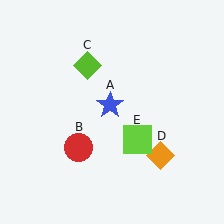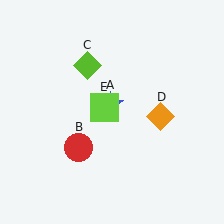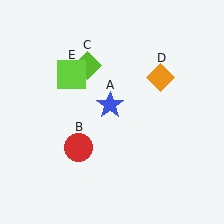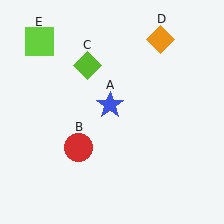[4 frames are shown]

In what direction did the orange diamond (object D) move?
The orange diamond (object D) moved up.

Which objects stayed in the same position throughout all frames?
Blue star (object A) and red circle (object B) and lime diamond (object C) remained stationary.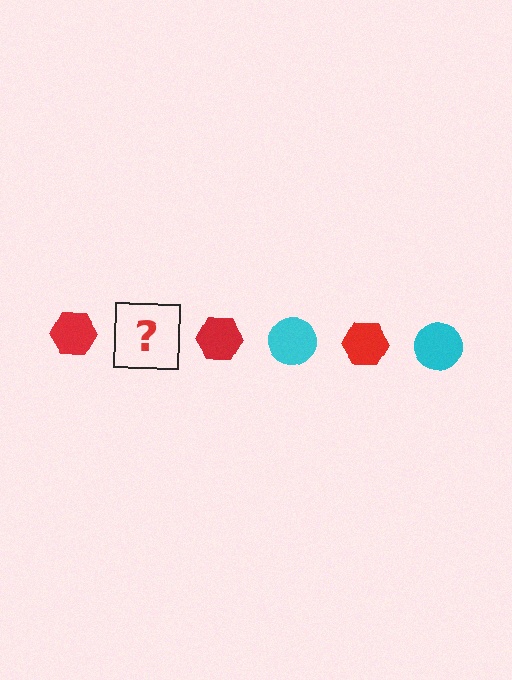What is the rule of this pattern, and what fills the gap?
The rule is that the pattern alternates between red hexagon and cyan circle. The gap should be filled with a cyan circle.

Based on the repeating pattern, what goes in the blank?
The blank should be a cyan circle.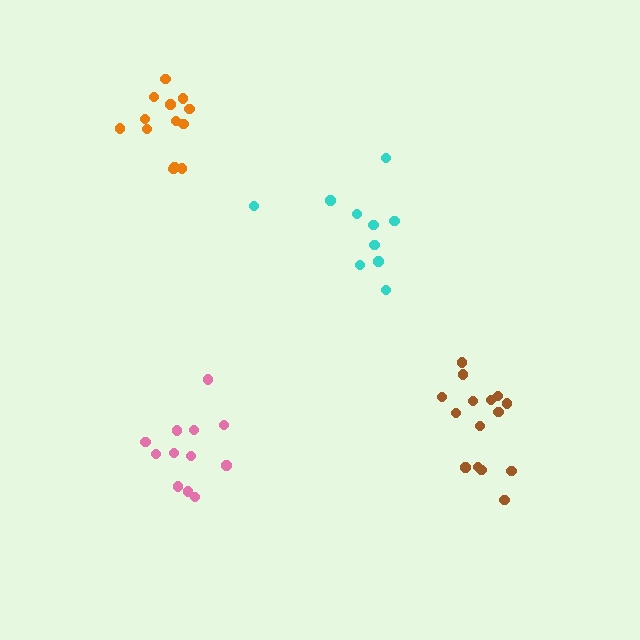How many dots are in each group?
Group 1: 15 dots, Group 2: 12 dots, Group 3: 13 dots, Group 4: 10 dots (50 total).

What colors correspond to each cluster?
The clusters are colored: brown, pink, orange, cyan.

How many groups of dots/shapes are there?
There are 4 groups.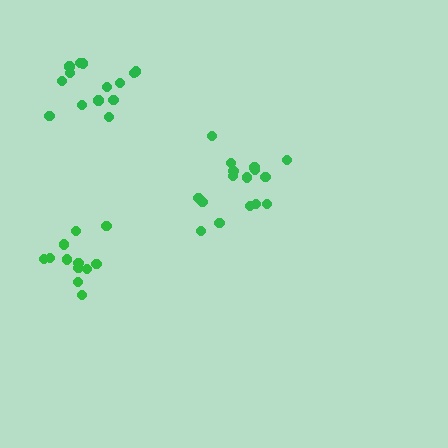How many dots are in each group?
Group 1: 15 dots, Group 2: 12 dots, Group 3: 16 dots (43 total).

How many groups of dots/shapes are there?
There are 3 groups.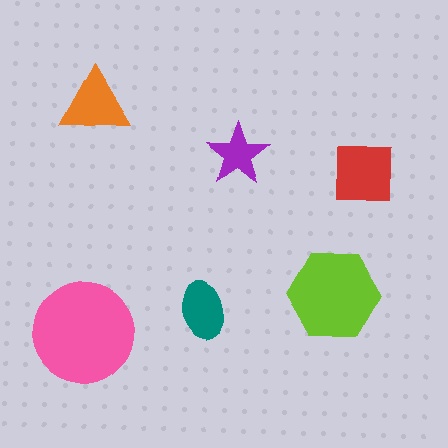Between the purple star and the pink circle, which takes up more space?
The pink circle.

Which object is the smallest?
The purple star.